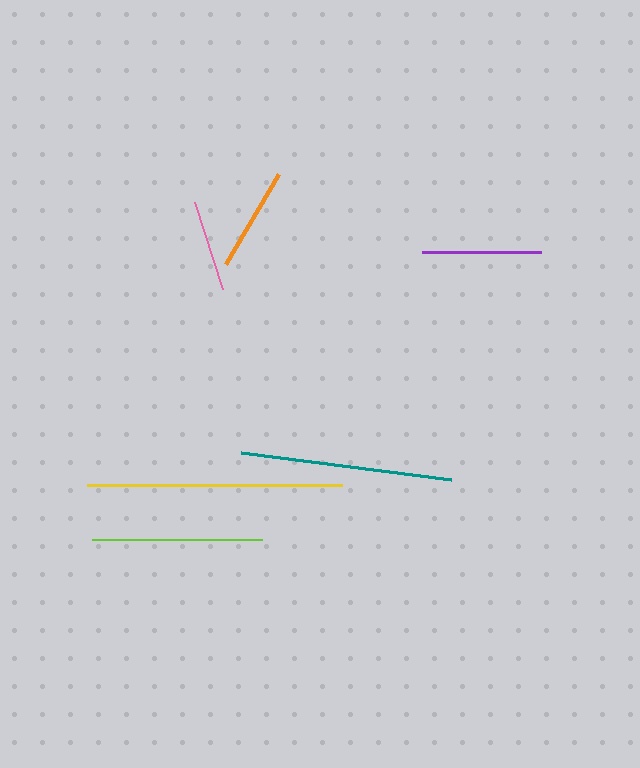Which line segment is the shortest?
The pink line is the shortest at approximately 91 pixels.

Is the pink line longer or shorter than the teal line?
The teal line is longer than the pink line.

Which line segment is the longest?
The yellow line is the longest at approximately 255 pixels.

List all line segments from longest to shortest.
From longest to shortest: yellow, teal, lime, purple, orange, pink.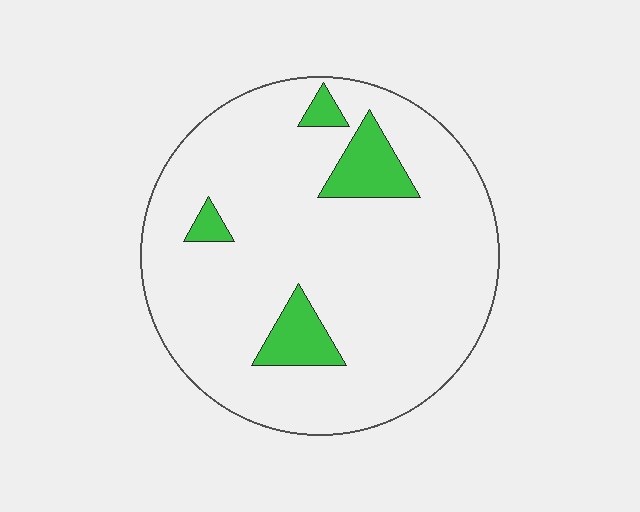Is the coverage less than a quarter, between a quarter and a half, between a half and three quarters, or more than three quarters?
Less than a quarter.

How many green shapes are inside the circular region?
4.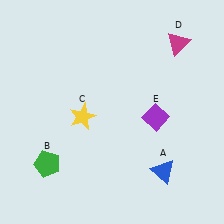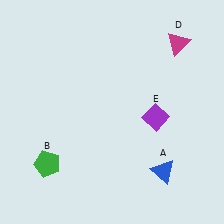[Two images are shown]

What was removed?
The yellow star (C) was removed in Image 2.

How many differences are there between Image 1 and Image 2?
There is 1 difference between the two images.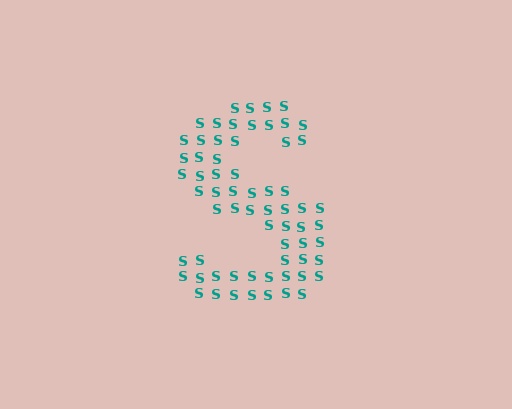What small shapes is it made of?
It is made of small letter S's.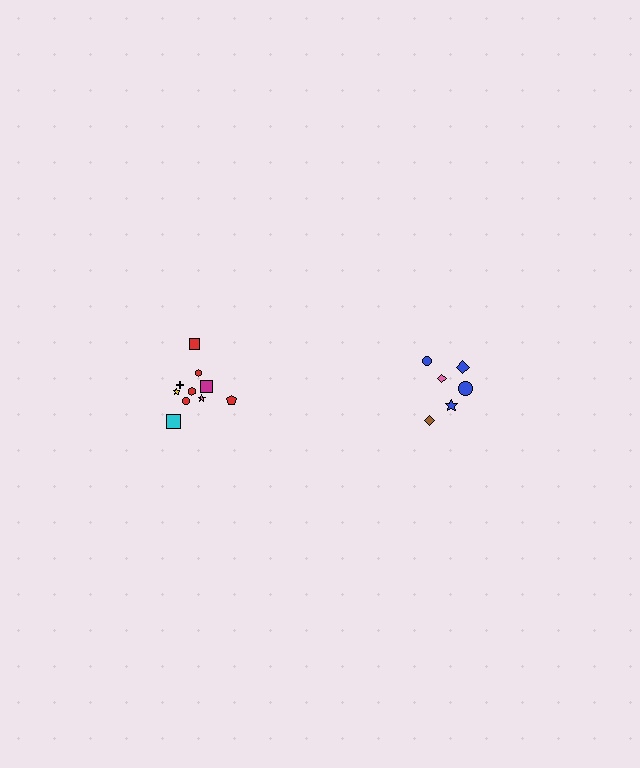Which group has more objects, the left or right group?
The left group.